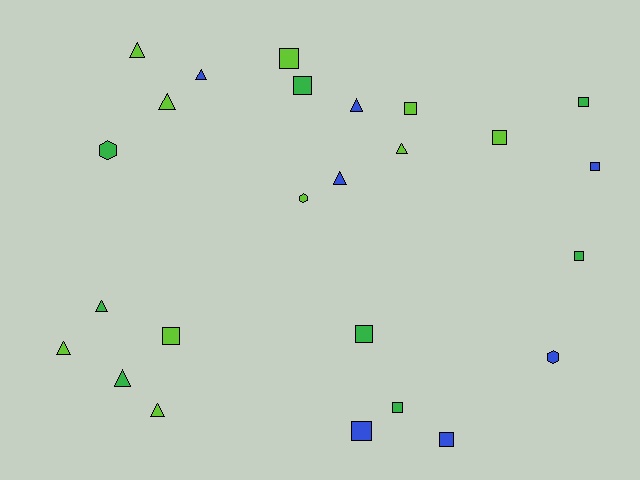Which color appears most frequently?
Lime, with 10 objects.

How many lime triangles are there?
There are 5 lime triangles.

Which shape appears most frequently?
Square, with 12 objects.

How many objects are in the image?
There are 25 objects.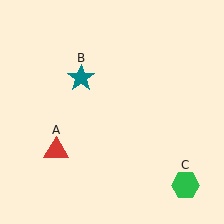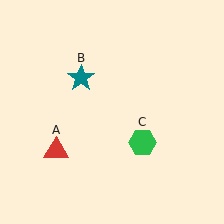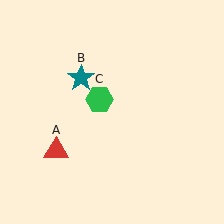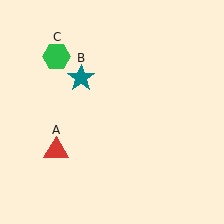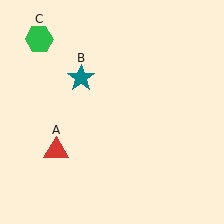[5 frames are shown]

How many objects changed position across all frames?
1 object changed position: green hexagon (object C).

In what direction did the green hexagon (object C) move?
The green hexagon (object C) moved up and to the left.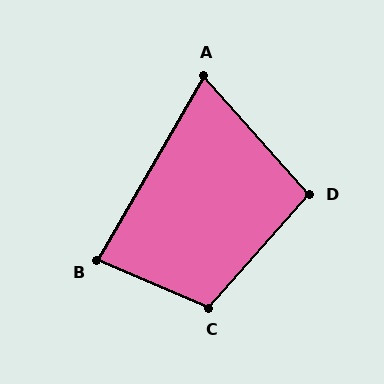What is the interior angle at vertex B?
Approximately 83 degrees (acute).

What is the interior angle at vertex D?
Approximately 97 degrees (obtuse).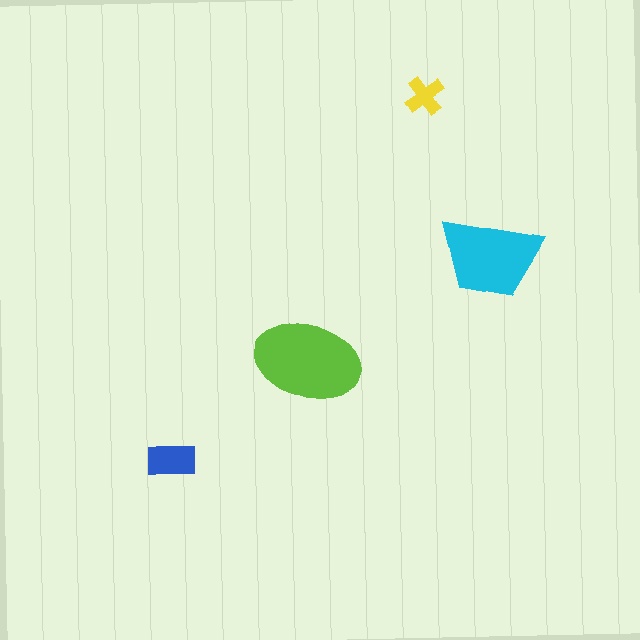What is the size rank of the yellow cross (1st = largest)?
4th.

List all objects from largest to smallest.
The lime ellipse, the cyan trapezoid, the blue rectangle, the yellow cross.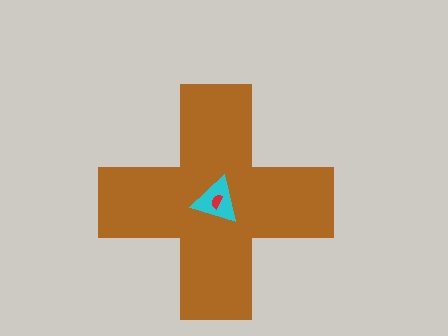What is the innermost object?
The red semicircle.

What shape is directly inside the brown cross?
The cyan triangle.